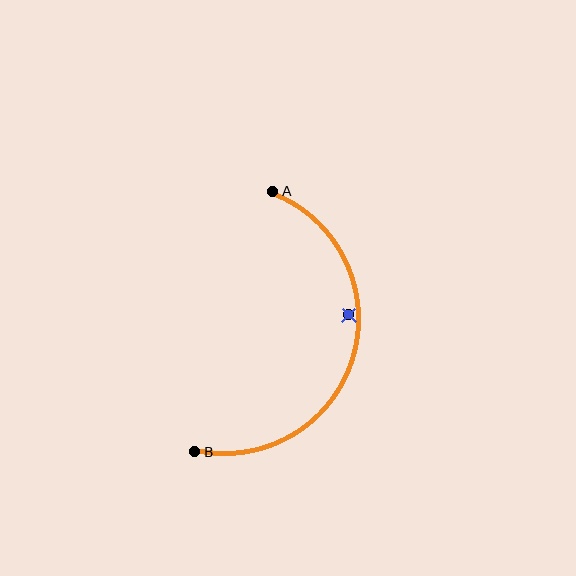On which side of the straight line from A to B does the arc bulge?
The arc bulges to the right of the straight line connecting A and B.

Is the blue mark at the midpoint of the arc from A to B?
No — the blue mark does not lie on the arc at all. It sits slightly inside the curve.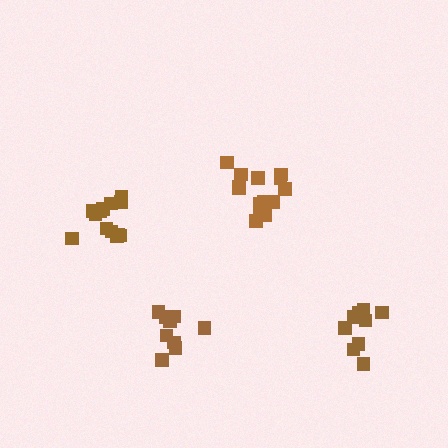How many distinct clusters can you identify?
There are 4 distinct clusters.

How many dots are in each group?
Group 1: 13 dots, Group 2: 10 dots, Group 3: 14 dots, Group 4: 9 dots (46 total).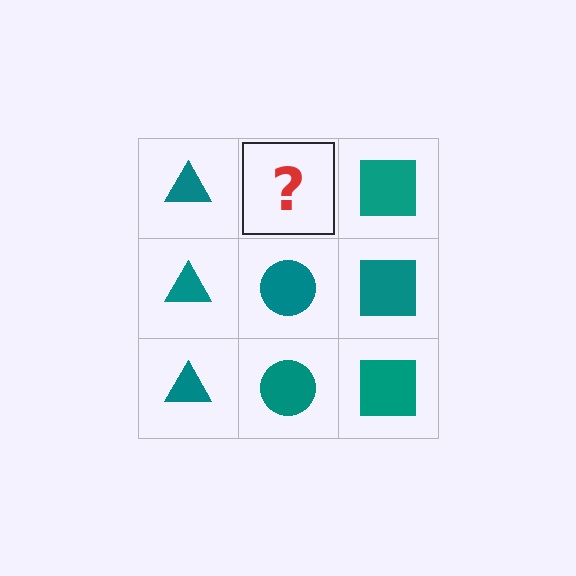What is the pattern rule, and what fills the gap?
The rule is that each column has a consistent shape. The gap should be filled with a teal circle.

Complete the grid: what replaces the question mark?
The question mark should be replaced with a teal circle.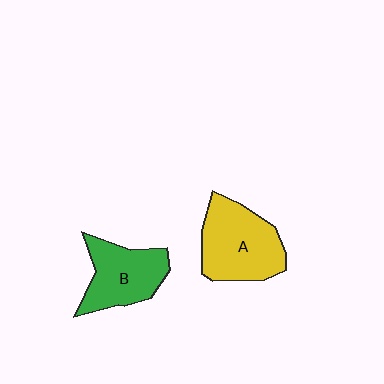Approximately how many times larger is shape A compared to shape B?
Approximately 1.2 times.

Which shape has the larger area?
Shape A (yellow).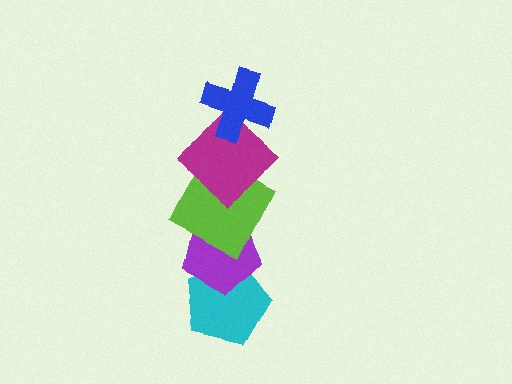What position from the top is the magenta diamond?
The magenta diamond is 2nd from the top.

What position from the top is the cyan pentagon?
The cyan pentagon is 5th from the top.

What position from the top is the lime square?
The lime square is 3rd from the top.